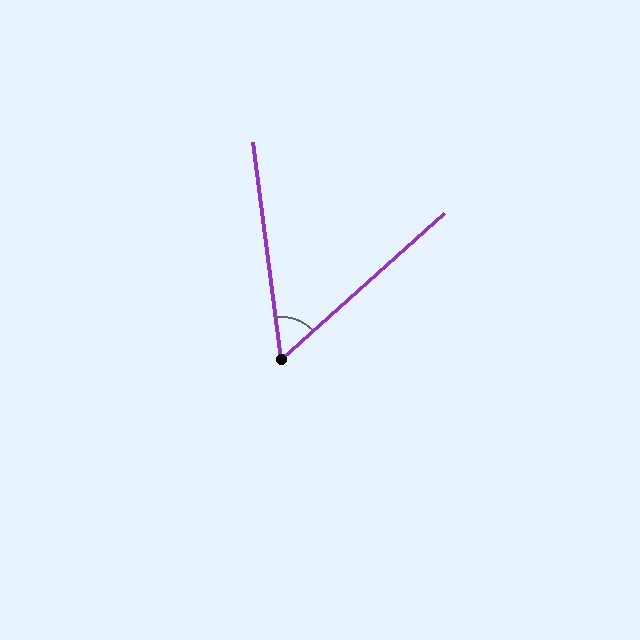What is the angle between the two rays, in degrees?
Approximately 55 degrees.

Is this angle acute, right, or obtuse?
It is acute.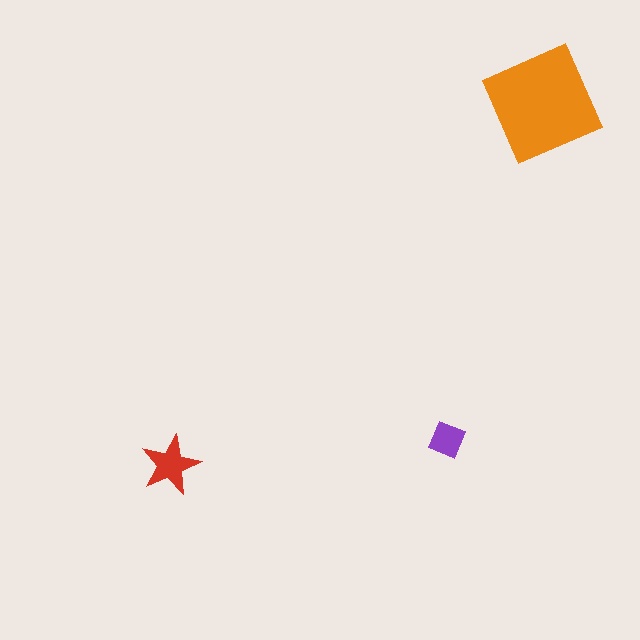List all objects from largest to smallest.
The orange diamond, the red star, the purple square.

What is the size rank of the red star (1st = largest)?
2nd.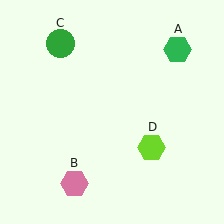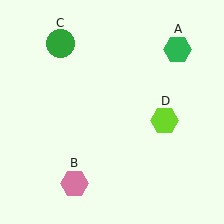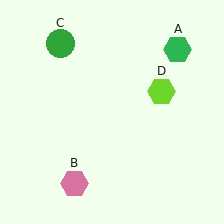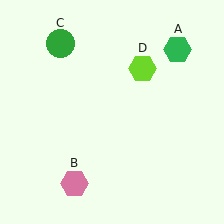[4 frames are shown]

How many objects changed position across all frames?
1 object changed position: lime hexagon (object D).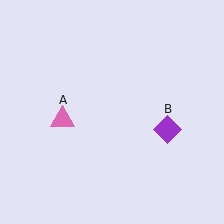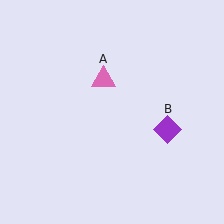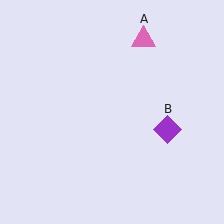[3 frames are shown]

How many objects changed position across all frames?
1 object changed position: pink triangle (object A).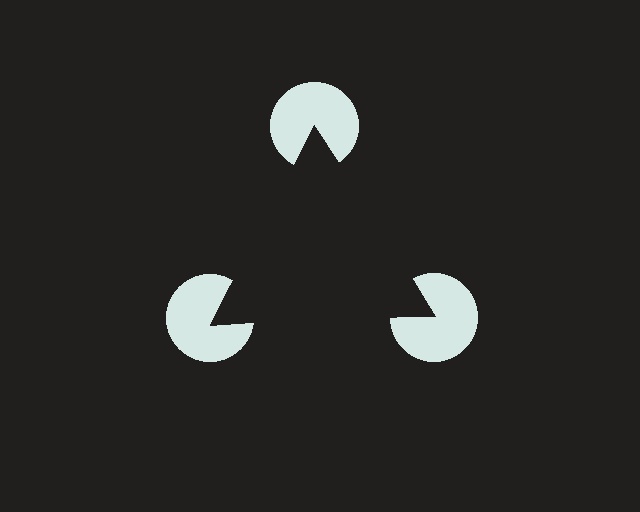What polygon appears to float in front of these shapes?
An illusory triangle — its edges are inferred from the aligned wedge cuts in the pac-man discs, not physically drawn.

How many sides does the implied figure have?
3 sides.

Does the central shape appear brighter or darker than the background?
It typically appears slightly darker than the background, even though no actual brightness change is drawn.